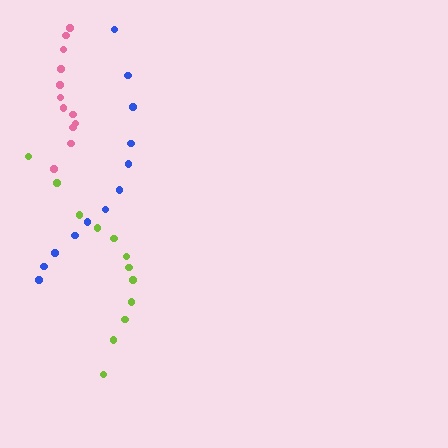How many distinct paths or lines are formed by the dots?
There are 3 distinct paths.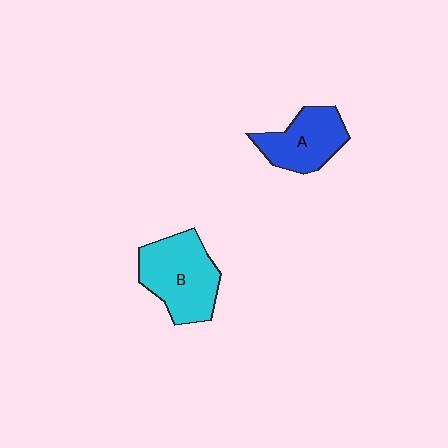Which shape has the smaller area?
Shape A (blue).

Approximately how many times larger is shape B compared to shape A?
Approximately 1.3 times.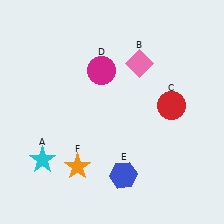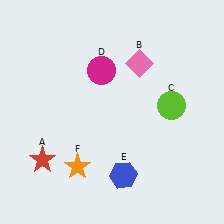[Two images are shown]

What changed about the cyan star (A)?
In Image 1, A is cyan. In Image 2, it changed to red.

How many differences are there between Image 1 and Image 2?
There are 2 differences between the two images.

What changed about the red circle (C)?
In Image 1, C is red. In Image 2, it changed to lime.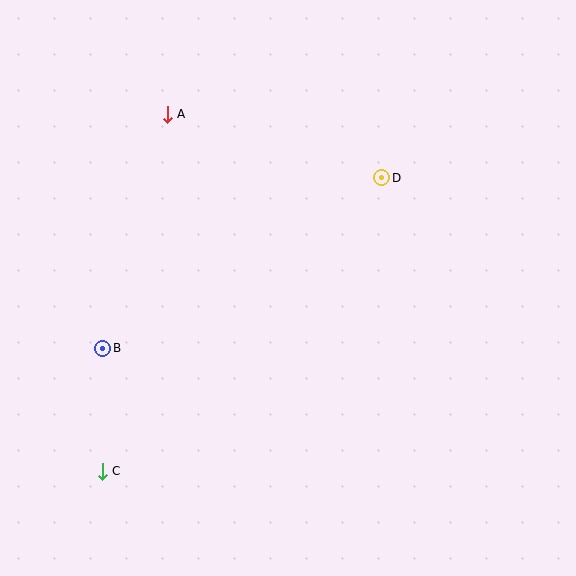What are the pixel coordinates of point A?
Point A is at (167, 114).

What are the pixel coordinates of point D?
Point D is at (382, 178).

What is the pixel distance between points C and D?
The distance between C and D is 405 pixels.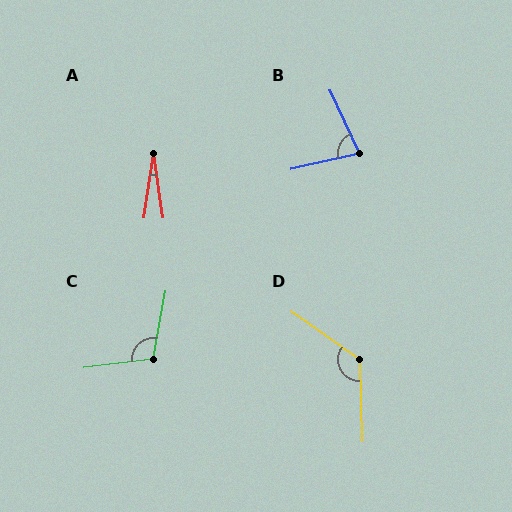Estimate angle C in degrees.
Approximately 107 degrees.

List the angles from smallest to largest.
A (17°), B (78°), C (107°), D (127°).